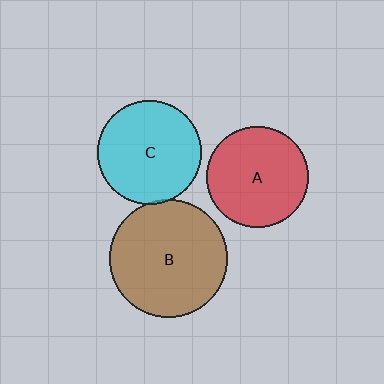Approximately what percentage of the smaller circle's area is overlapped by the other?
Approximately 5%.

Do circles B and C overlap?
Yes.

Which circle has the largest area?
Circle B (brown).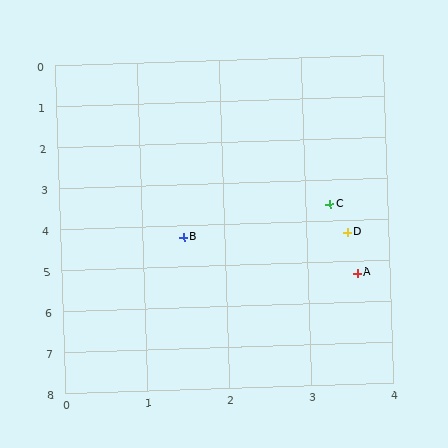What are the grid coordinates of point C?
Point C is at approximately (3.3, 3.6).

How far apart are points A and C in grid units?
Points A and C are about 1.7 grid units apart.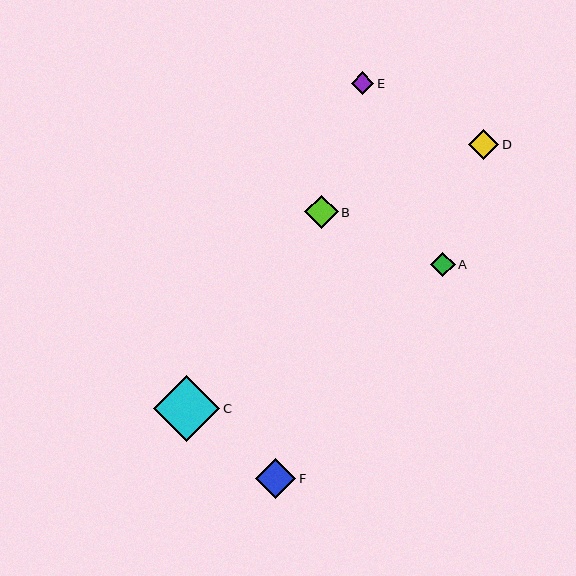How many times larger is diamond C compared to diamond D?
Diamond C is approximately 2.2 times the size of diamond D.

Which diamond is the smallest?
Diamond E is the smallest with a size of approximately 23 pixels.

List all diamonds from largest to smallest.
From largest to smallest: C, F, B, D, A, E.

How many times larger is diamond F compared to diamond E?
Diamond F is approximately 1.8 times the size of diamond E.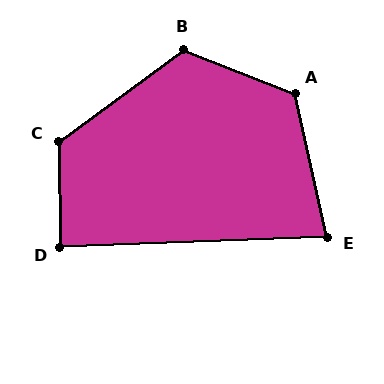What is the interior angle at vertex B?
Approximately 122 degrees (obtuse).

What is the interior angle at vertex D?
Approximately 89 degrees (approximately right).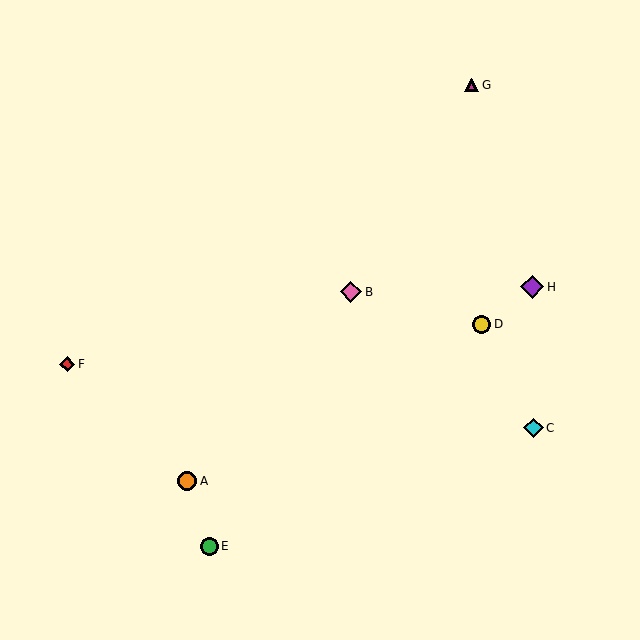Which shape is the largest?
The purple diamond (labeled H) is the largest.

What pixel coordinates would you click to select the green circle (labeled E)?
Click at (209, 546) to select the green circle E.